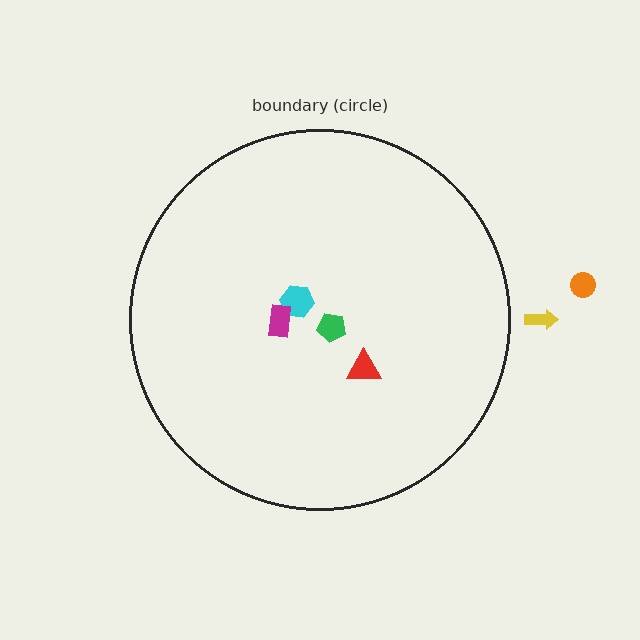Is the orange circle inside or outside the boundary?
Outside.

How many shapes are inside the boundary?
4 inside, 2 outside.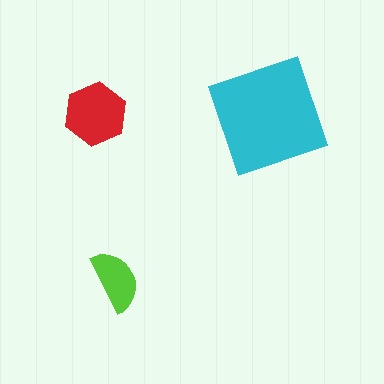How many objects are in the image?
There are 3 objects in the image.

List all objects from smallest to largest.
The lime semicircle, the red hexagon, the cyan square.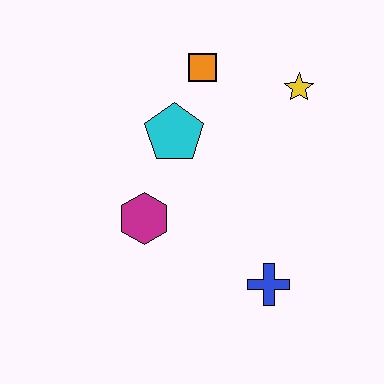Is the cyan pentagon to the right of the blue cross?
No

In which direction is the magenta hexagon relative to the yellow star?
The magenta hexagon is to the left of the yellow star.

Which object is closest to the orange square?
The cyan pentagon is closest to the orange square.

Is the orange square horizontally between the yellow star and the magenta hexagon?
Yes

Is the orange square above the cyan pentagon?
Yes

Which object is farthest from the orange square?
The blue cross is farthest from the orange square.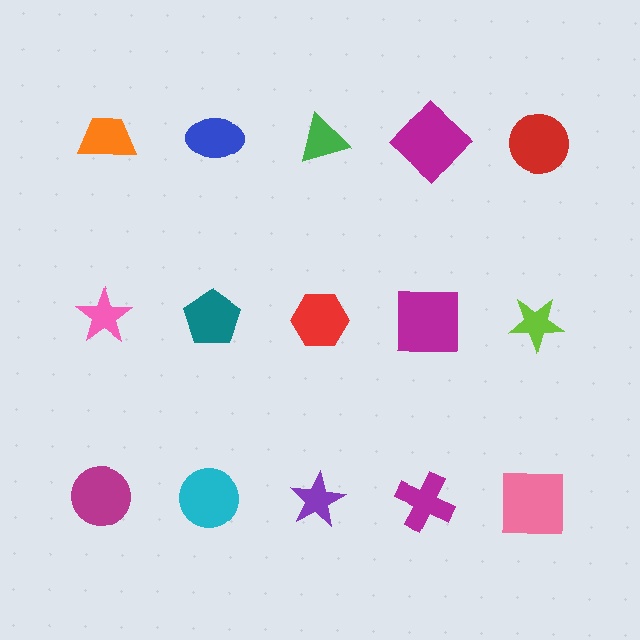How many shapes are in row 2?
5 shapes.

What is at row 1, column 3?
A green triangle.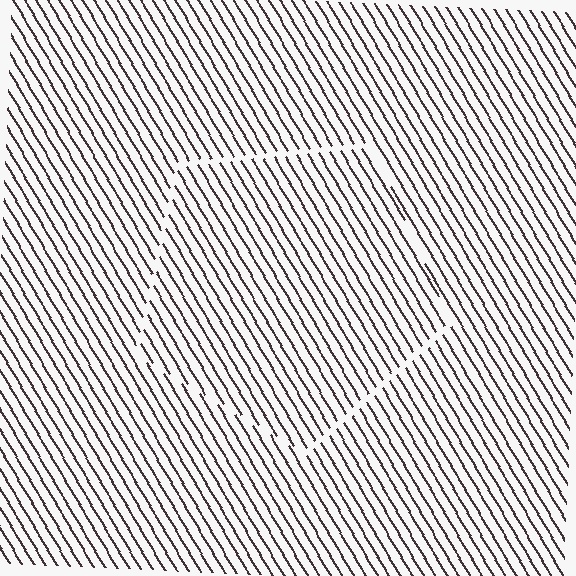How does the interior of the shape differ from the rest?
The interior of the shape contains the same grating, shifted by half a period — the contour is defined by the phase discontinuity where line-ends from the inner and outer gratings abut.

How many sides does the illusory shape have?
5 sides — the line-ends trace a pentagon.